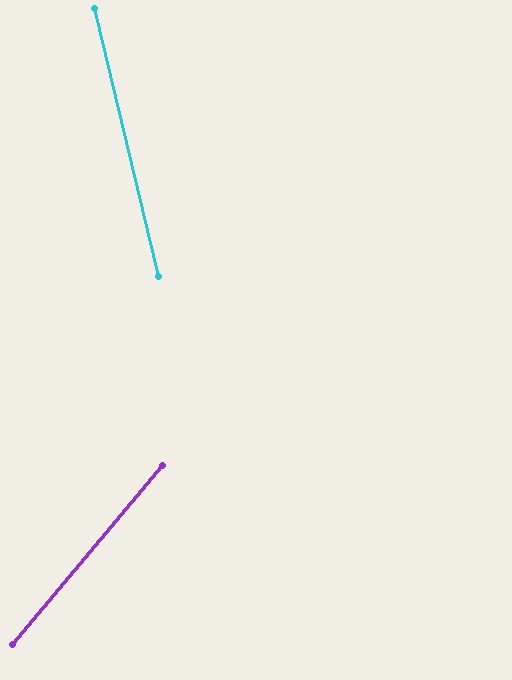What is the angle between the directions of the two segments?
Approximately 53 degrees.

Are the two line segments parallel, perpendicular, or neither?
Neither parallel nor perpendicular — they differ by about 53°.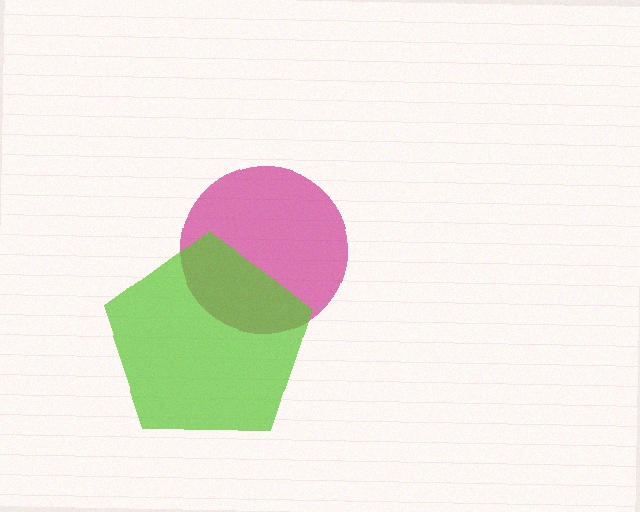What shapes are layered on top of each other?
The layered shapes are: a magenta circle, a lime pentagon.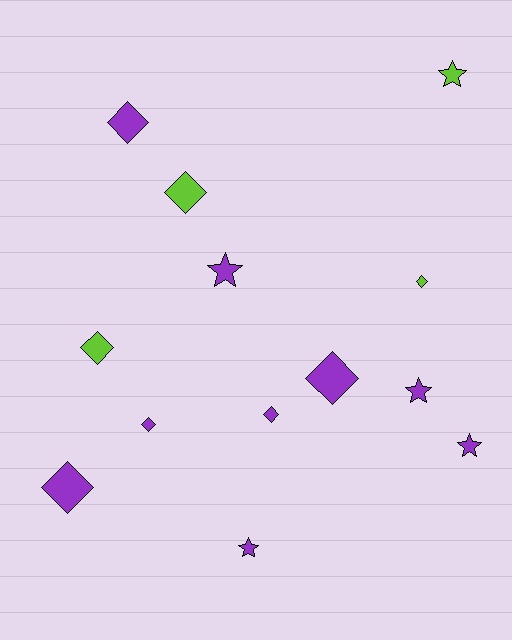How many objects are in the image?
There are 13 objects.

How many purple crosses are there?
There are no purple crosses.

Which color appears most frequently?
Purple, with 9 objects.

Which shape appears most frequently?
Diamond, with 8 objects.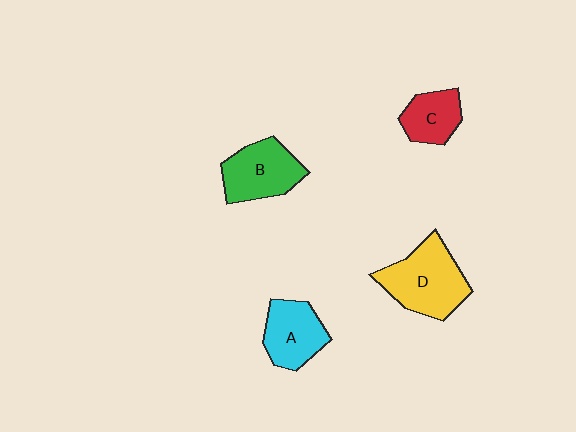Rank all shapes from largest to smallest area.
From largest to smallest: D (yellow), B (green), A (cyan), C (red).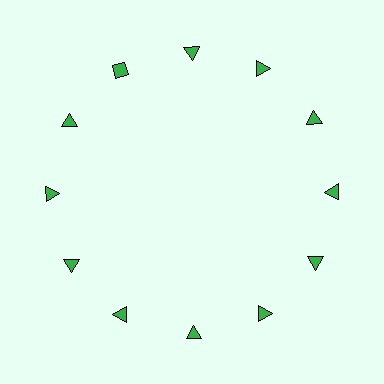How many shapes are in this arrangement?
There are 12 shapes arranged in a ring pattern.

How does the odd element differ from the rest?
It has a different shape: diamond instead of triangle.